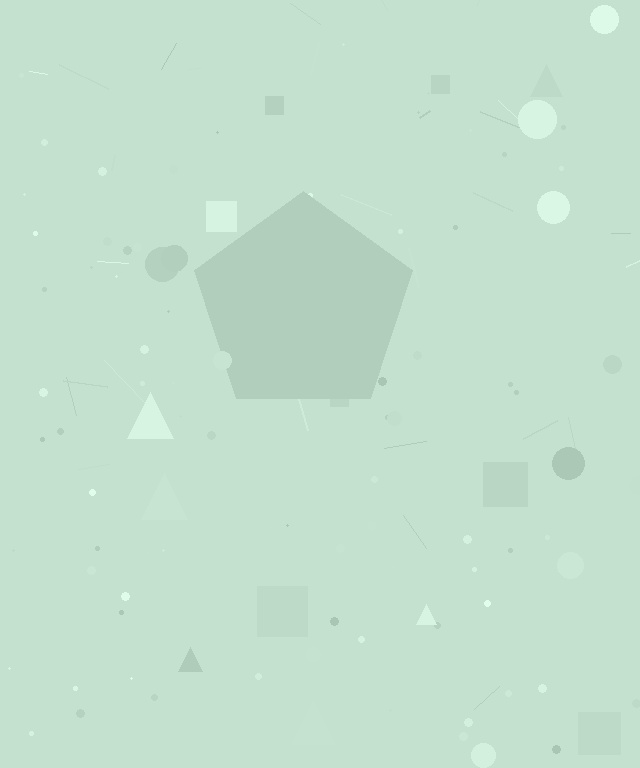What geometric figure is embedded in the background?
A pentagon is embedded in the background.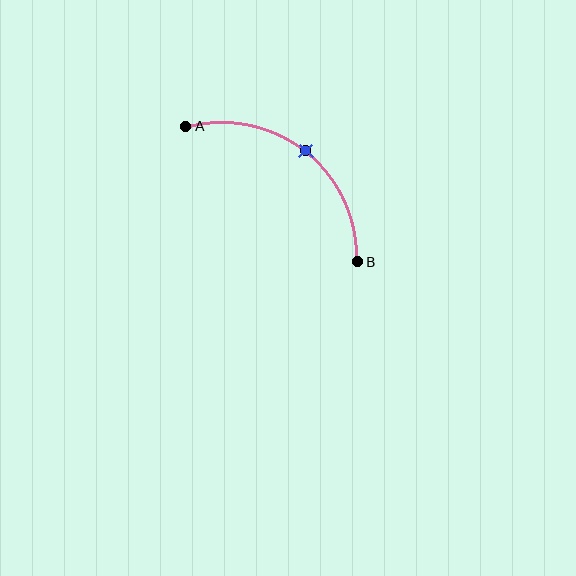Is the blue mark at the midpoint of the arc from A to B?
Yes. The blue mark lies on the arc at equal arc-length from both A and B — it is the arc midpoint.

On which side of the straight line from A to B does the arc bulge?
The arc bulges above and to the right of the straight line connecting A and B.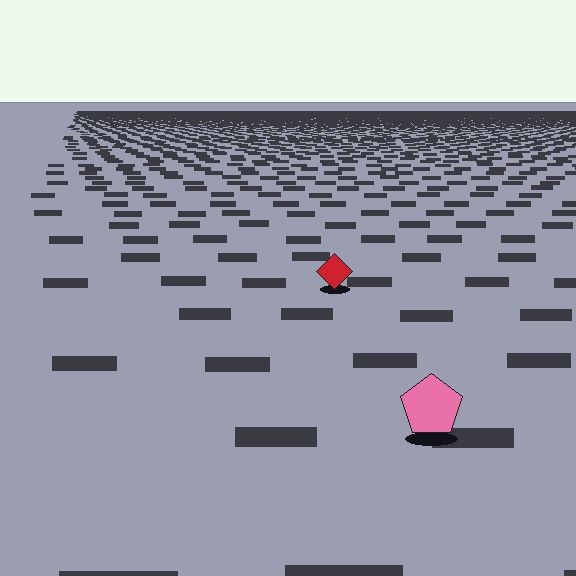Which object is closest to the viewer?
The pink pentagon is closest. The texture marks near it are larger and more spread out.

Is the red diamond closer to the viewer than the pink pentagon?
No. The pink pentagon is closer — you can tell from the texture gradient: the ground texture is coarser near it.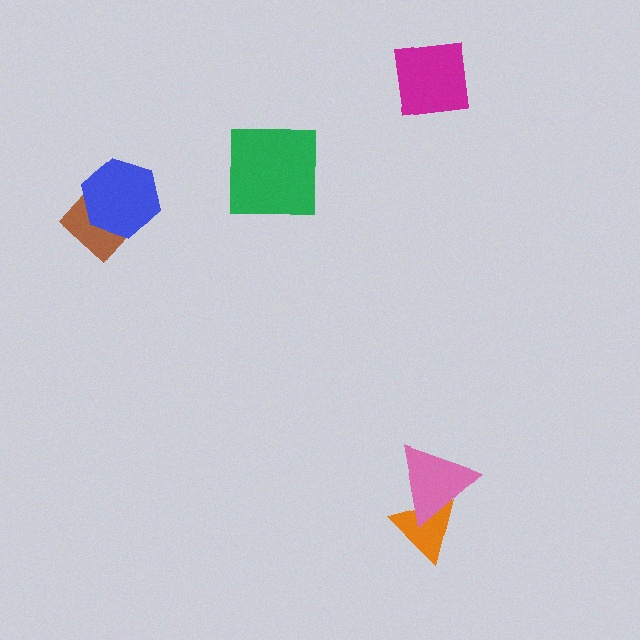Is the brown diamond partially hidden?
Yes, it is partially covered by another shape.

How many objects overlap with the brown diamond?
1 object overlaps with the brown diamond.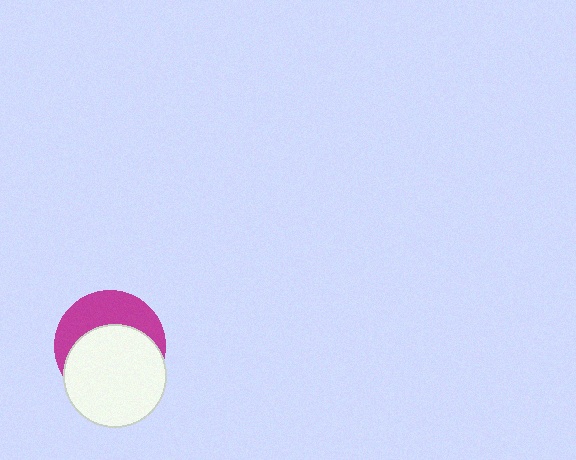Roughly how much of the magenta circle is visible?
A small part of it is visible (roughly 40%).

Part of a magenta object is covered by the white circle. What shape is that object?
It is a circle.